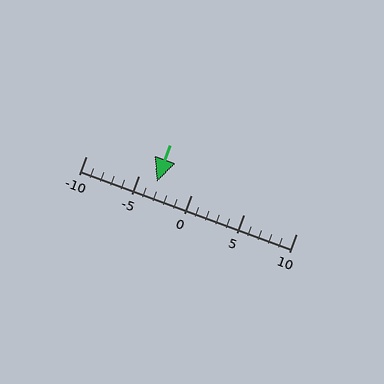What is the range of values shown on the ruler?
The ruler shows values from -10 to 10.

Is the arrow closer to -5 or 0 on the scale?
The arrow is closer to -5.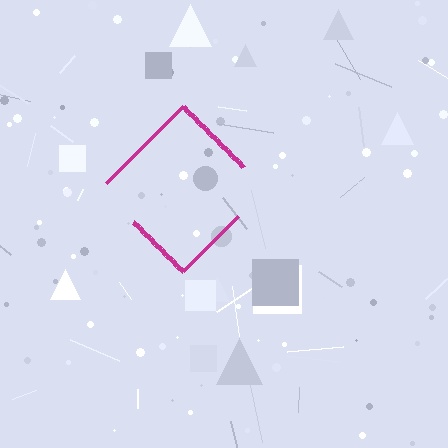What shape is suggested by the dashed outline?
The dashed outline suggests a diamond.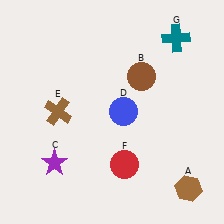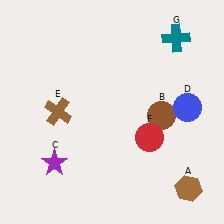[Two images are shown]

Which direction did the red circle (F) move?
The red circle (F) moved up.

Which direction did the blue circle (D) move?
The blue circle (D) moved right.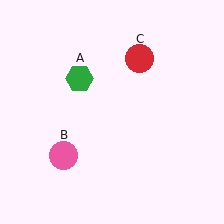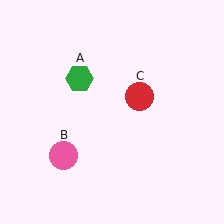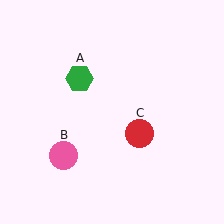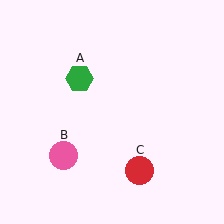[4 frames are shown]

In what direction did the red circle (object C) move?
The red circle (object C) moved down.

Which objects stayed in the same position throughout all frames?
Green hexagon (object A) and pink circle (object B) remained stationary.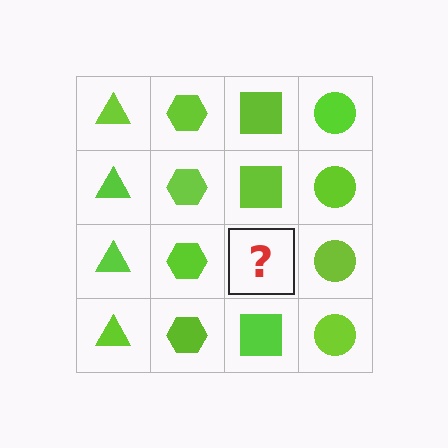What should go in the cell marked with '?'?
The missing cell should contain a lime square.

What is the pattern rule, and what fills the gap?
The rule is that each column has a consistent shape. The gap should be filled with a lime square.